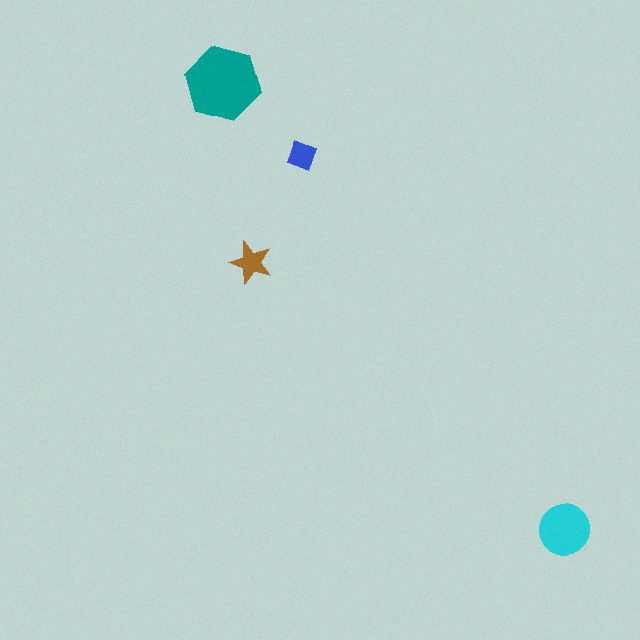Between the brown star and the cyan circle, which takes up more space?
The cyan circle.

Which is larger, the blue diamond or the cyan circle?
The cyan circle.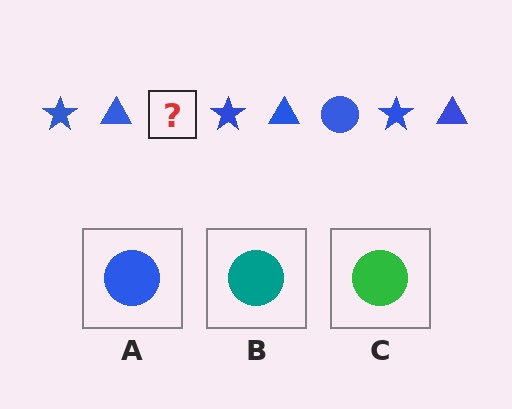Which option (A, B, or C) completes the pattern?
A.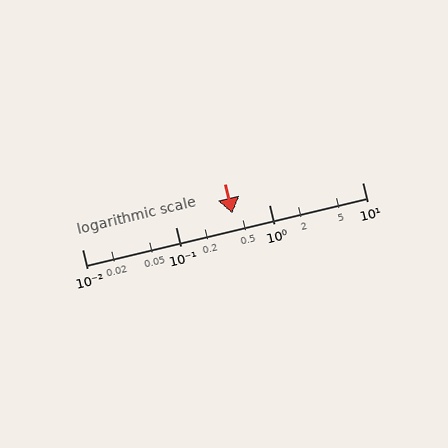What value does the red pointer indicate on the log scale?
The pointer indicates approximately 0.41.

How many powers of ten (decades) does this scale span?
The scale spans 3 decades, from 0.01 to 10.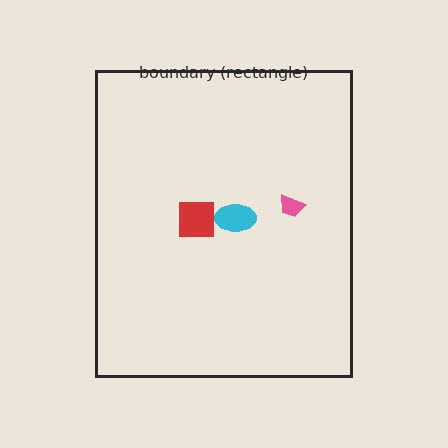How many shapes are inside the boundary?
3 inside, 0 outside.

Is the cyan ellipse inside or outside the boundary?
Inside.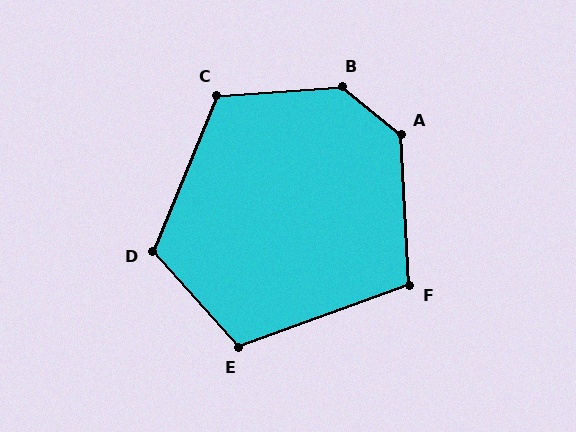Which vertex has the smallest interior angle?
F, at approximately 107 degrees.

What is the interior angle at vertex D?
Approximately 116 degrees (obtuse).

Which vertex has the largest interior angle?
B, at approximately 137 degrees.